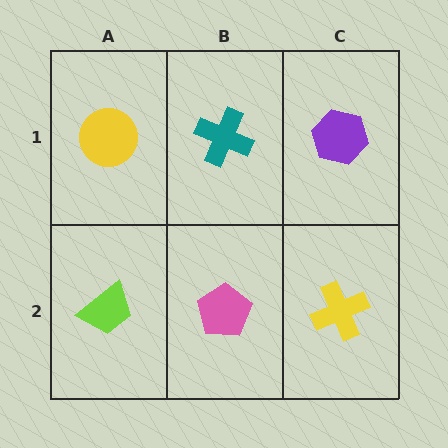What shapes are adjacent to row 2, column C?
A purple hexagon (row 1, column C), a pink pentagon (row 2, column B).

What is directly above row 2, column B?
A teal cross.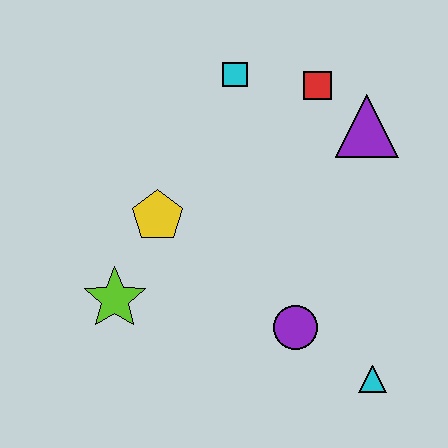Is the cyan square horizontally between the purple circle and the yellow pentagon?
Yes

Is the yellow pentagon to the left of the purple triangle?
Yes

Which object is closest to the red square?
The purple triangle is closest to the red square.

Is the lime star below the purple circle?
No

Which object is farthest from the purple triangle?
The lime star is farthest from the purple triangle.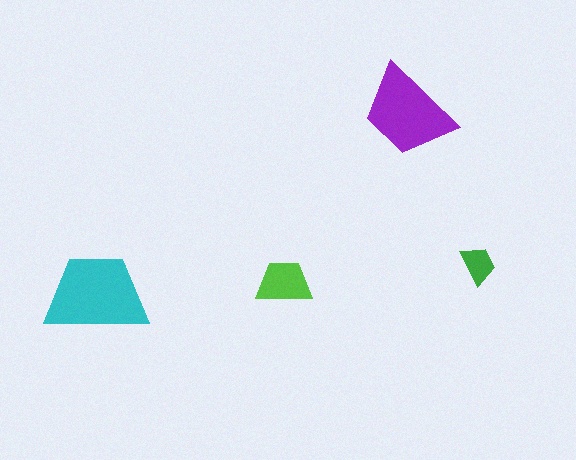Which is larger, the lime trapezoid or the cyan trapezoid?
The cyan one.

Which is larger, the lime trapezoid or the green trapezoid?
The lime one.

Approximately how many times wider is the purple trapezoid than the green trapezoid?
About 2.5 times wider.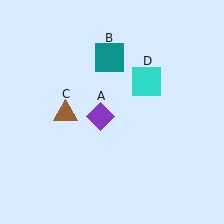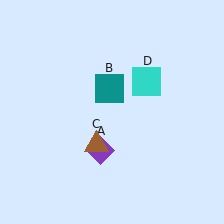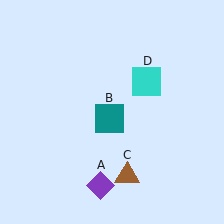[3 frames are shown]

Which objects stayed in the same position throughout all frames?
Cyan square (object D) remained stationary.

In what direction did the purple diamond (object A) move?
The purple diamond (object A) moved down.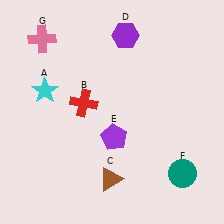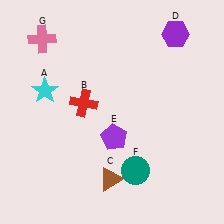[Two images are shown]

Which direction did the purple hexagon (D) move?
The purple hexagon (D) moved right.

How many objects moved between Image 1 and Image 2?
2 objects moved between the two images.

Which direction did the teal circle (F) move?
The teal circle (F) moved left.